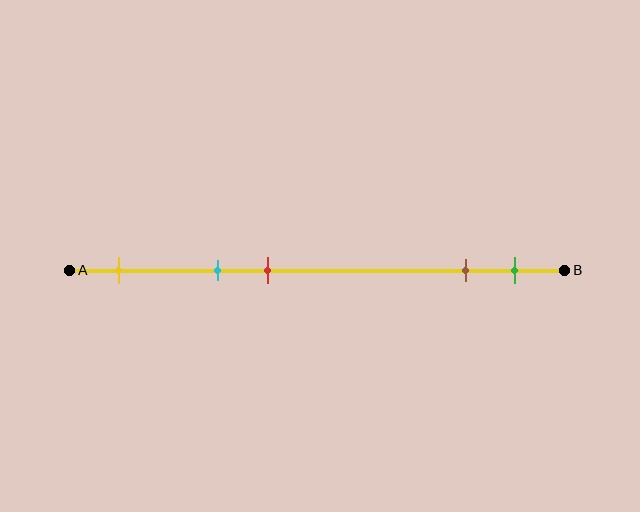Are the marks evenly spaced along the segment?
No, the marks are not evenly spaced.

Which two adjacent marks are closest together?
The brown and green marks are the closest adjacent pair.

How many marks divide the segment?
There are 5 marks dividing the segment.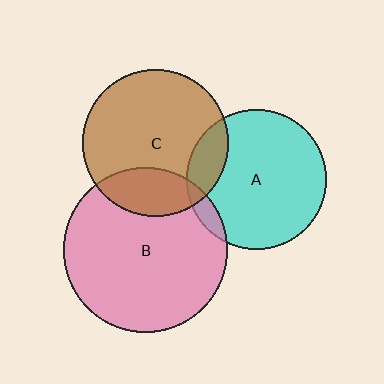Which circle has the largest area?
Circle B (pink).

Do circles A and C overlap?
Yes.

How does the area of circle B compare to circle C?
Approximately 1.3 times.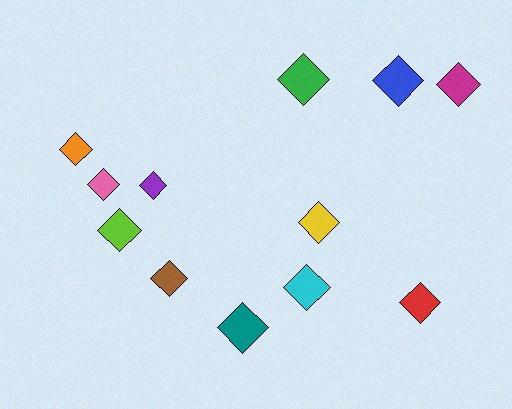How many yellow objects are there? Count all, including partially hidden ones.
There is 1 yellow object.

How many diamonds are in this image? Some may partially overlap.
There are 12 diamonds.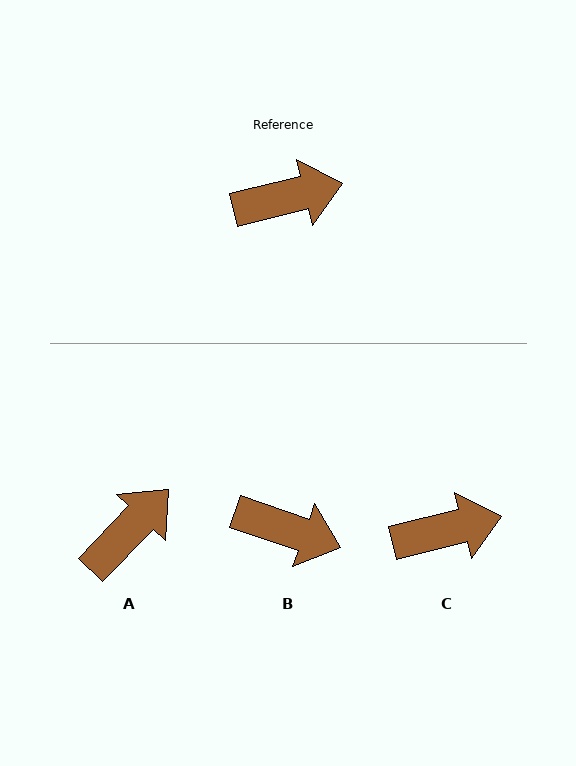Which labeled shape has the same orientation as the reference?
C.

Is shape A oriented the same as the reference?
No, it is off by about 32 degrees.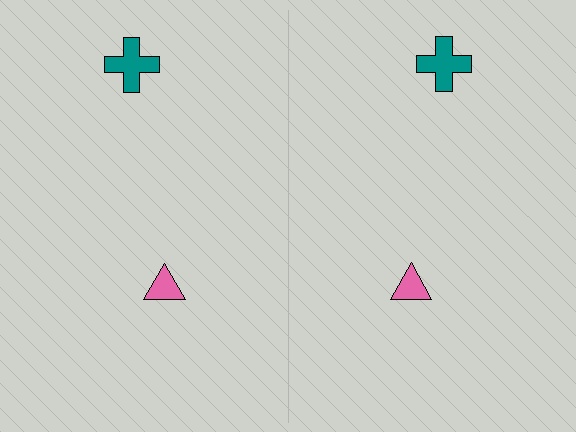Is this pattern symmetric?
Yes, this pattern has bilateral (reflection) symmetry.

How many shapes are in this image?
There are 4 shapes in this image.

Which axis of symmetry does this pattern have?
The pattern has a vertical axis of symmetry running through the center of the image.